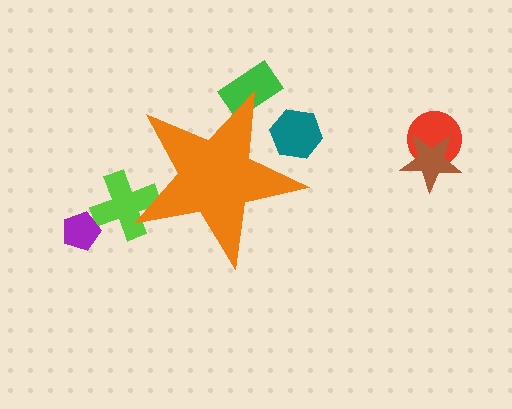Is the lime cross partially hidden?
Yes, the lime cross is partially hidden behind the orange star.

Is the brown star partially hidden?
No, the brown star is fully visible.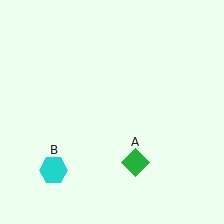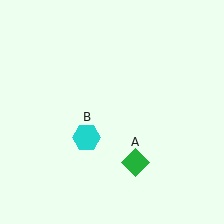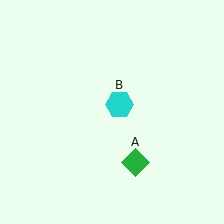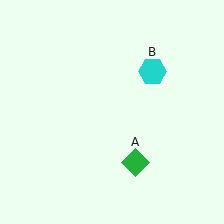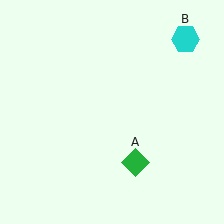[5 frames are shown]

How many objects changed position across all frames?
1 object changed position: cyan hexagon (object B).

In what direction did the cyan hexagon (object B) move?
The cyan hexagon (object B) moved up and to the right.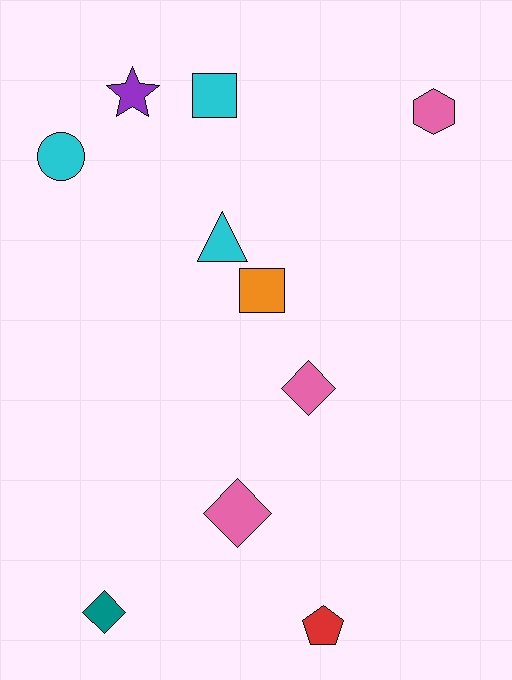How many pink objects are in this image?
There are 3 pink objects.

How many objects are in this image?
There are 10 objects.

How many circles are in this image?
There is 1 circle.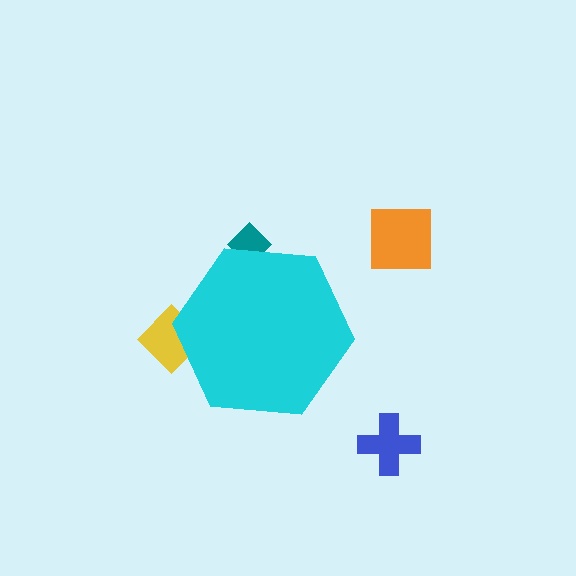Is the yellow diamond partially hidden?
Yes, the yellow diamond is partially hidden behind the cyan hexagon.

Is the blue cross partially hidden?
No, the blue cross is fully visible.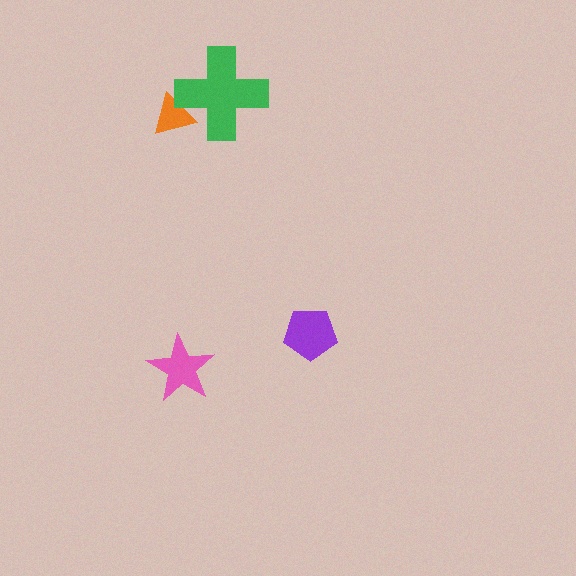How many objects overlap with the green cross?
1 object overlaps with the green cross.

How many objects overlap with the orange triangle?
1 object overlaps with the orange triangle.